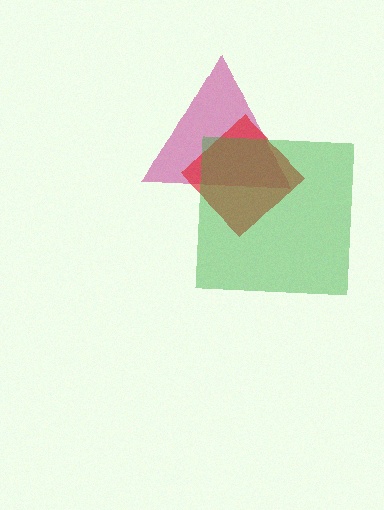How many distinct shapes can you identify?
There are 3 distinct shapes: a magenta triangle, a red diamond, a green square.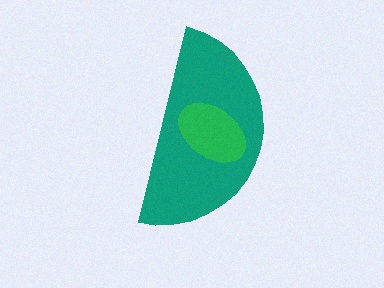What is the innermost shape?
The green ellipse.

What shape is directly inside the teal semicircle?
The green ellipse.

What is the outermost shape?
The teal semicircle.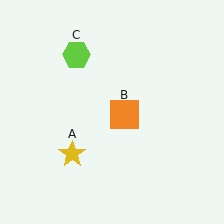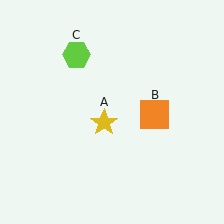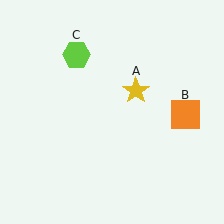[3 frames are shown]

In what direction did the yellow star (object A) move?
The yellow star (object A) moved up and to the right.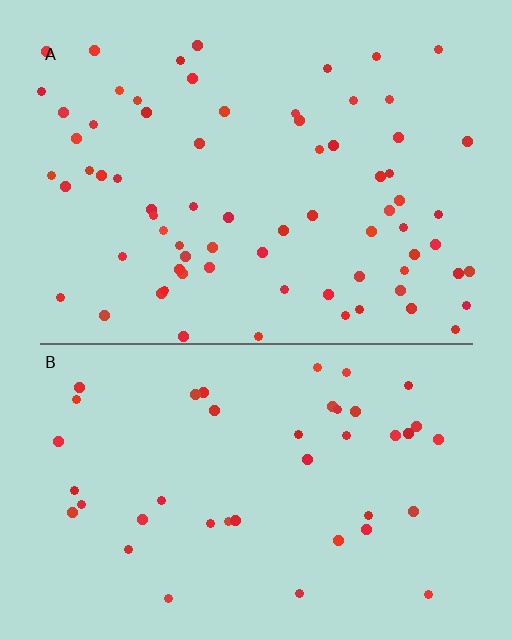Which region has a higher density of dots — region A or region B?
A (the top).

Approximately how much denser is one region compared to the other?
Approximately 1.8× — region A over region B.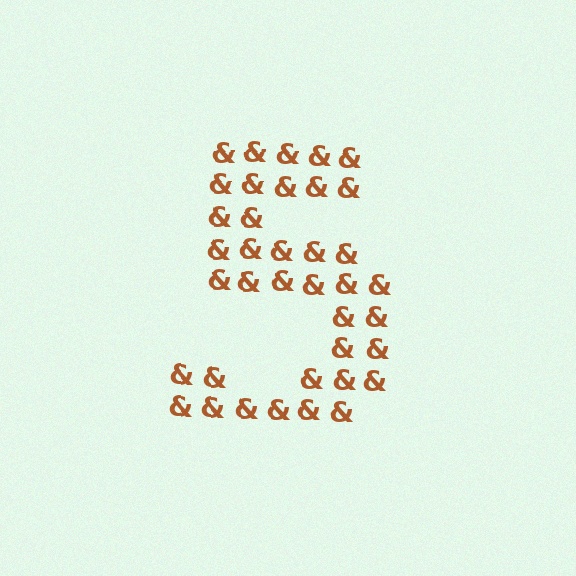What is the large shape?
The large shape is the digit 5.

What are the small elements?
The small elements are ampersands.